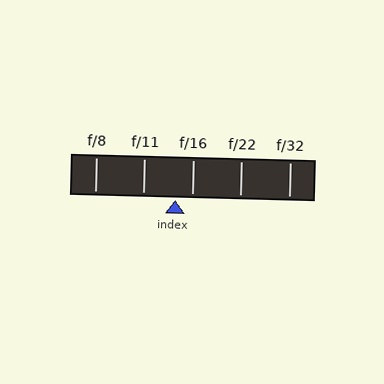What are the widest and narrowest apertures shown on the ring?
The widest aperture shown is f/8 and the narrowest is f/32.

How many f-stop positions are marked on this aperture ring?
There are 5 f-stop positions marked.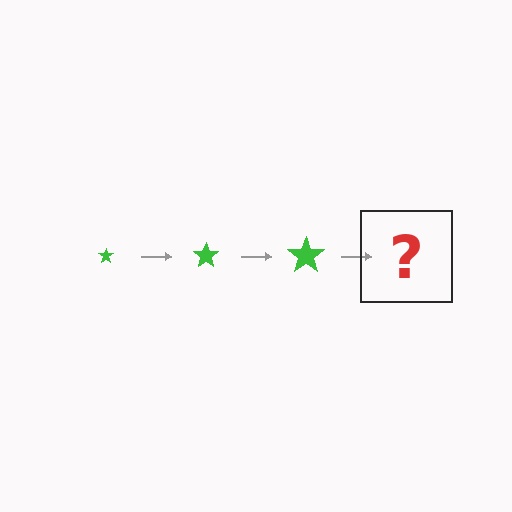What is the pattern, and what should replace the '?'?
The pattern is that the star gets progressively larger each step. The '?' should be a green star, larger than the previous one.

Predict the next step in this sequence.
The next step is a green star, larger than the previous one.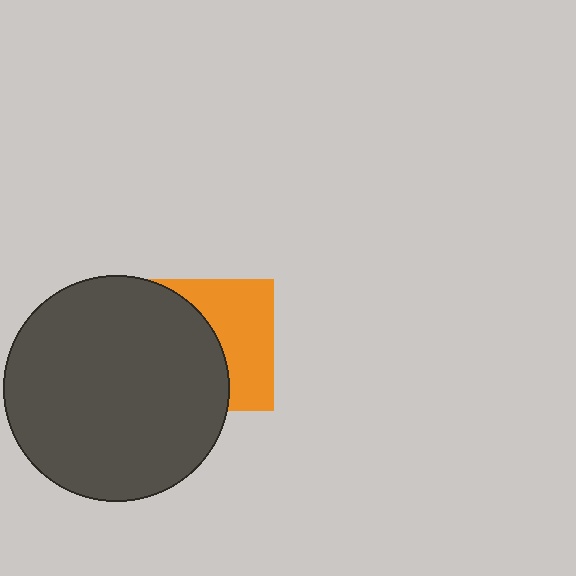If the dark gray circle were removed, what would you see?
You would see the complete orange square.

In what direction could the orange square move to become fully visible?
The orange square could move right. That would shift it out from behind the dark gray circle entirely.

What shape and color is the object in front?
The object in front is a dark gray circle.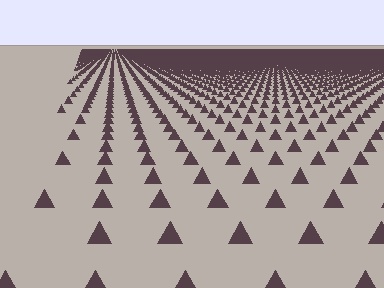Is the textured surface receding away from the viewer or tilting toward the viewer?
The surface is receding away from the viewer. Texture elements get smaller and denser toward the top.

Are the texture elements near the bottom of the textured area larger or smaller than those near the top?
Larger. Near the bottom, elements are closer to the viewer and appear at a bigger on-screen size.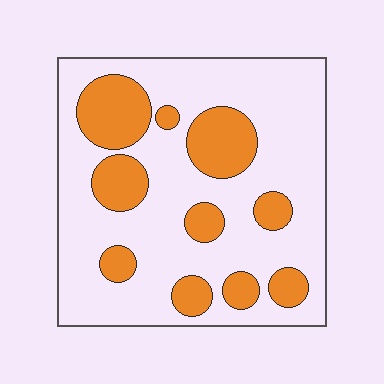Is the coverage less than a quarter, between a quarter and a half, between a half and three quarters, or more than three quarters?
Between a quarter and a half.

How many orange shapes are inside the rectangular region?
10.